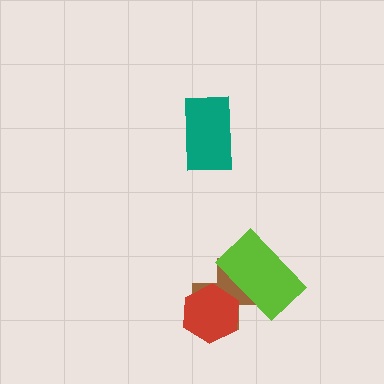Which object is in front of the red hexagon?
The lime rectangle is in front of the red hexagon.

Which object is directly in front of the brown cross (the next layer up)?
The red hexagon is directly in front of the brown cross.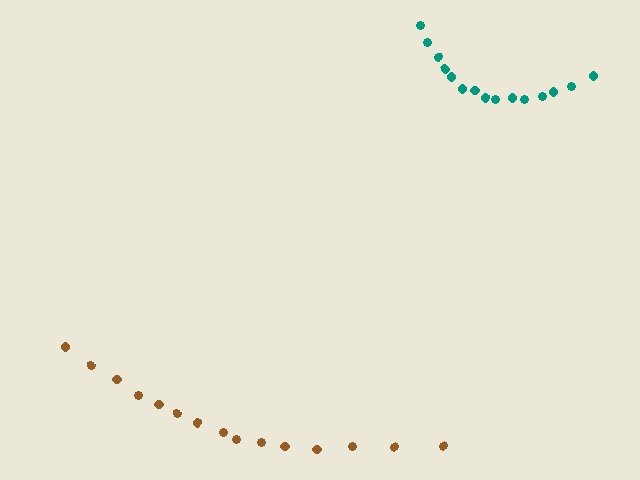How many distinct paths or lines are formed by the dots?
There are 2 distinct paths.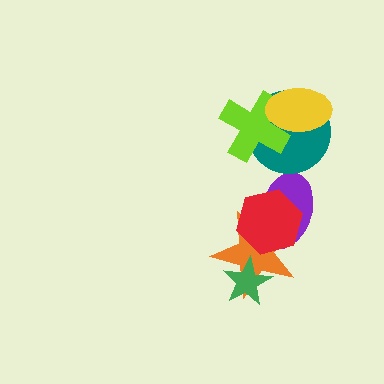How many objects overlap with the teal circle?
2 objects overlap with the teal circle.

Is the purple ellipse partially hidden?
Yes, it is partially covered by another shape.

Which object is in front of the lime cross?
The yellow ellipse is in front of the lime cross.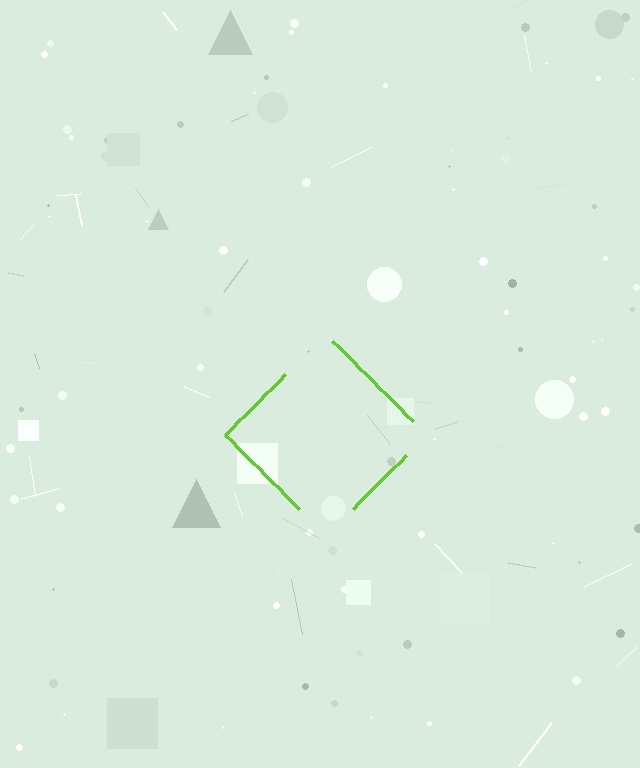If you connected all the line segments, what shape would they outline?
They would outline a diamond.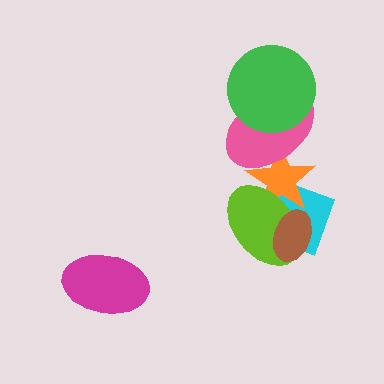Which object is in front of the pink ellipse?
The green circle is in front of the pink ellipse.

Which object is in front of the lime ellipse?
The brown ellipse is in front of the lime ellipse.